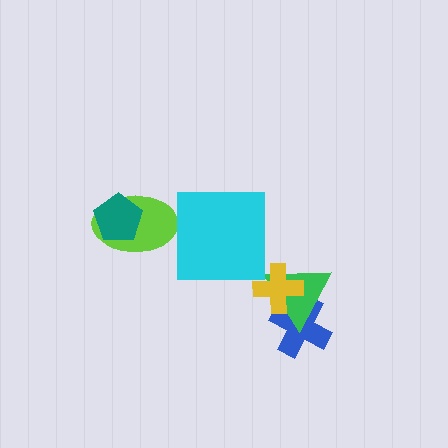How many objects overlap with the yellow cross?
2 objects overlap with the yellow cross.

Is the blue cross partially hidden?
Yes, it is partially covered by another shape.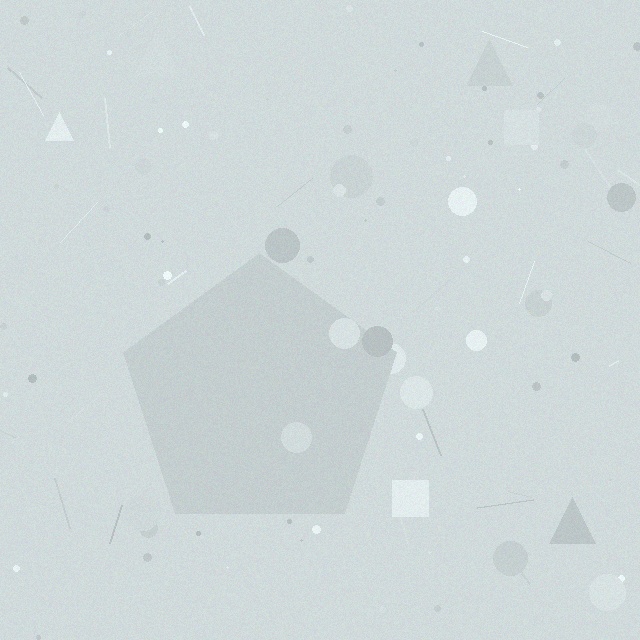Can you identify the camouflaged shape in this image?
The camouflaged shape is a pentagon.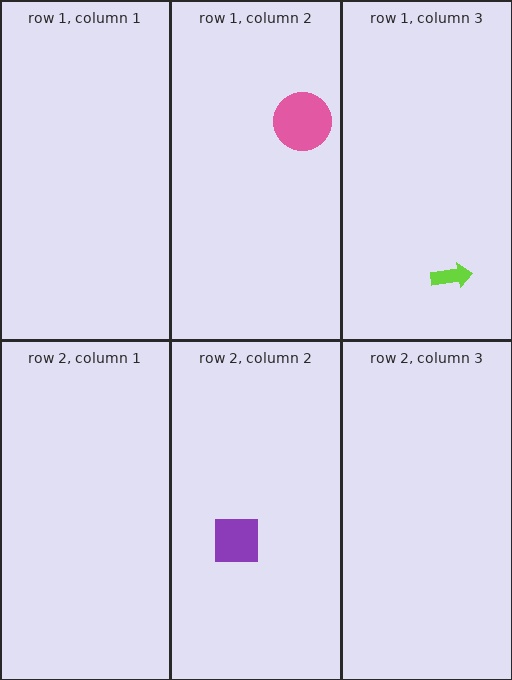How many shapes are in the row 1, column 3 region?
1.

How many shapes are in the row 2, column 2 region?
1.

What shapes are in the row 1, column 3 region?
The lime arrow.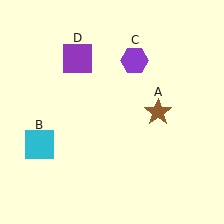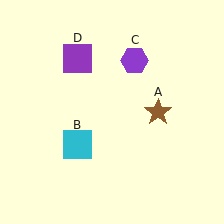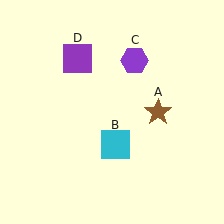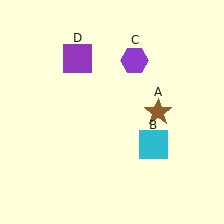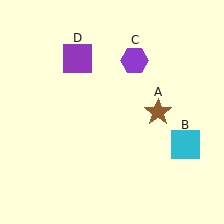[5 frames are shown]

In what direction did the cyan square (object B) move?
The cyan square (object B) moved right.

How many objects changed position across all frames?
1 object changed position: cyan square (object B).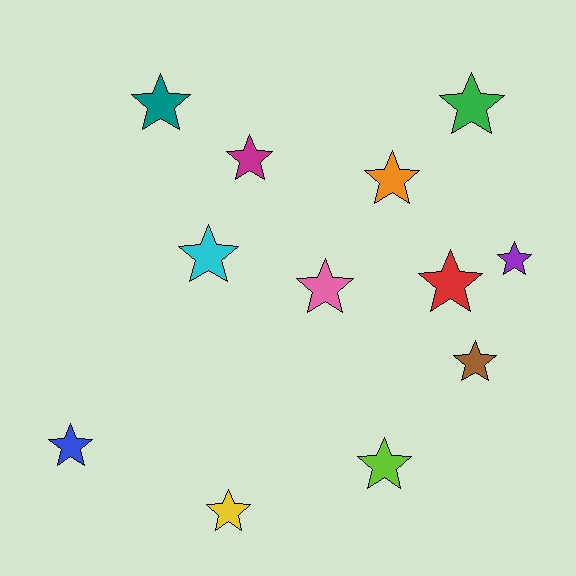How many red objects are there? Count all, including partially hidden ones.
There is 1 red object.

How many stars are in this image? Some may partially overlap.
There are 12 stars.